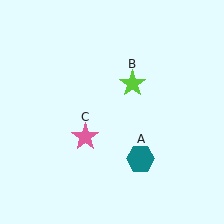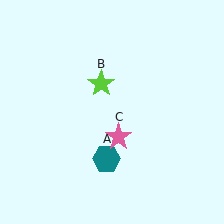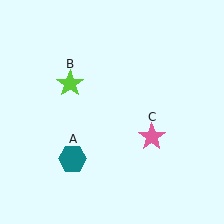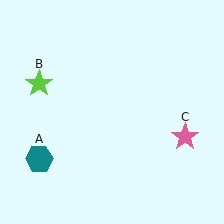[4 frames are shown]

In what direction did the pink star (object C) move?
The pink star (object C) moved right.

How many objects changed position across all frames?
3 objects changed position: teal hexagon (object A), lime star (object B), pink star (object C).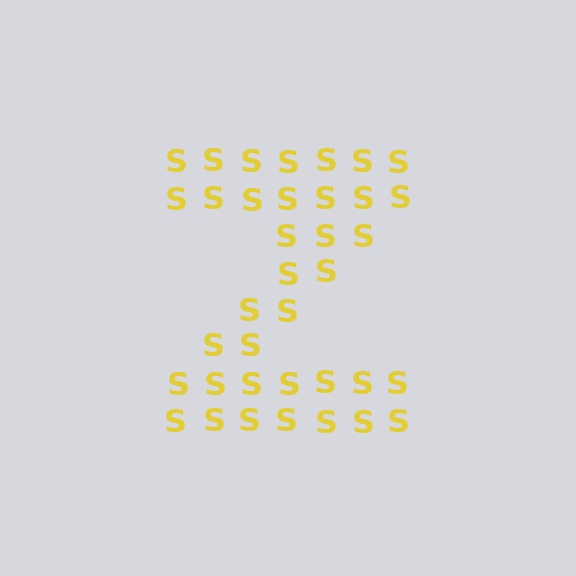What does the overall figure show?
The overall figure shows the letter Z.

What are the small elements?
The small elements are letter S's.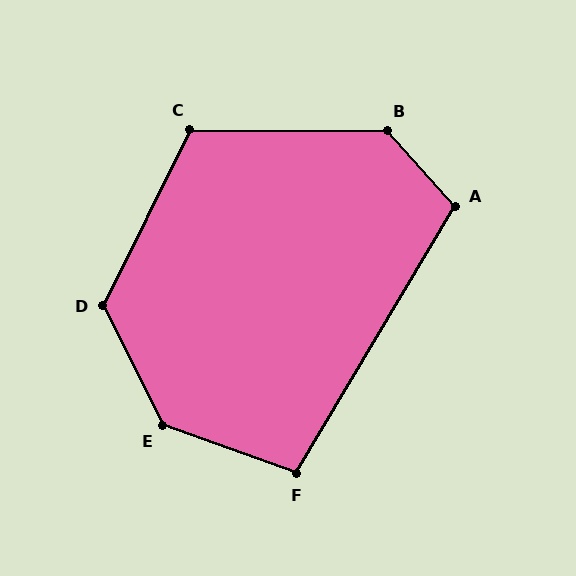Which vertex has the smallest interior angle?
F, at approximately 101 degrees.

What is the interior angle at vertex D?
Approximately 127 degrees (obtuse).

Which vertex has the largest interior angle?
E, at approximately 136 degrees.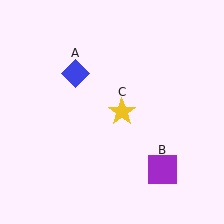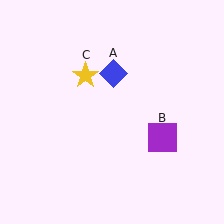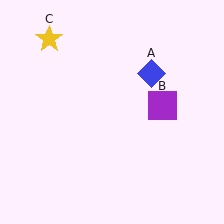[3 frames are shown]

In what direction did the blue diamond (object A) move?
The blue diamond (object A) moved right.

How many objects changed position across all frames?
3 objects changed position: blue diamond (object A), purple square (object B), yellow star (object C).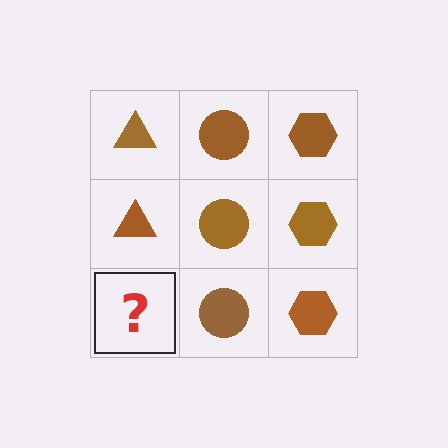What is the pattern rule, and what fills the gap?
The rule is that each column has a consistent shape. The gap should be filled with a brown triangle.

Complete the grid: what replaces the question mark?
The question mark should be replaced with a brown triangle.